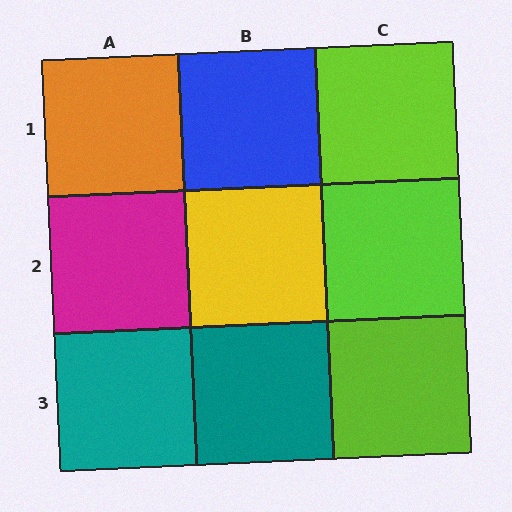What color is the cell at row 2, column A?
Magenta.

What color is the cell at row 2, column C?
Lime.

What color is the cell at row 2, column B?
Yellow.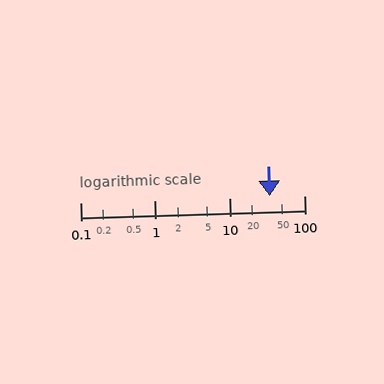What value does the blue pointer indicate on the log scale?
The pointer indicates approximately 35.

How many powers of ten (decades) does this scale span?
The scale spans 3 decades, from 0.1 to 100.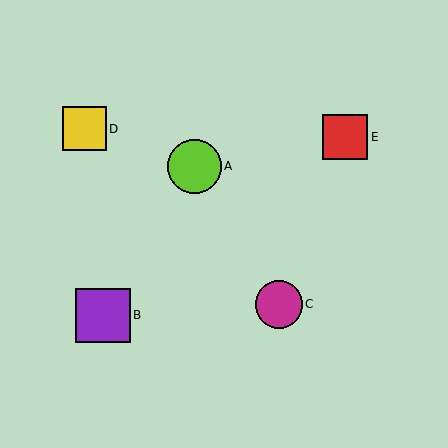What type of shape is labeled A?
Shape A is a lime circle.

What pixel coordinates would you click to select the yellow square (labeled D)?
Click at (84, 129) to select the yellow square D.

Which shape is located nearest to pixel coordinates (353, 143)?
The red square (labeled E) at (345, 137) is nearest to that location.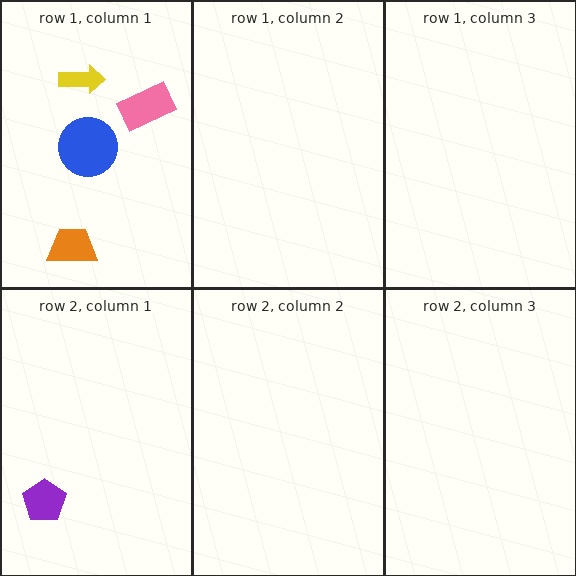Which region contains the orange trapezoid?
The row 1, column 1 region.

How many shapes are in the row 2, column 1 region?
1.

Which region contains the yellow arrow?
The row 1, column 1 region.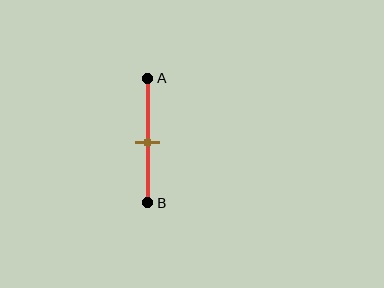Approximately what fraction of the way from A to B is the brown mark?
The brown mark is approximately 50% of the way from A to B.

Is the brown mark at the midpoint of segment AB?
Yes, the mark is approximately at the midpoint.